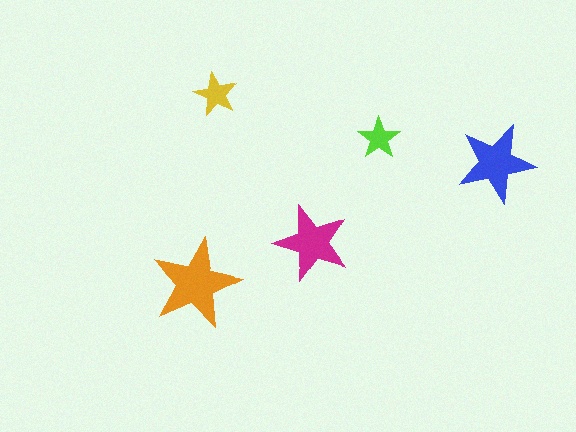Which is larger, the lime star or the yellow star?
The yellow one.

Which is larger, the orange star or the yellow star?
The orange one.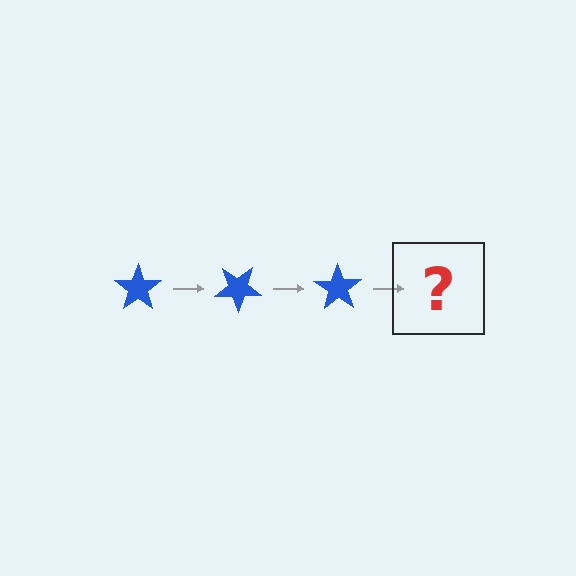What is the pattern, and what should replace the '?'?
The pattern is that the star rotates 35 degrees each step. The '?' should be a blue star rotated 105 degrees.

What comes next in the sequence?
The next element should be a blue star rotated 105 degrees.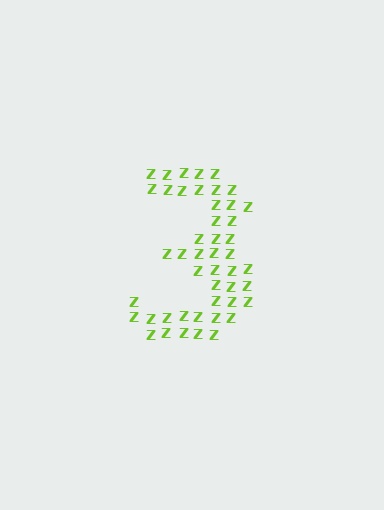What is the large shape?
The large shape is the digit 3.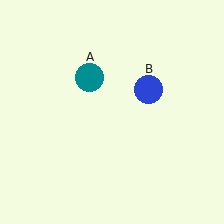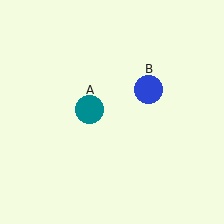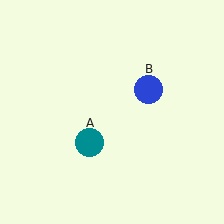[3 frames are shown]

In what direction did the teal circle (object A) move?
The teal circle (object A) moved down.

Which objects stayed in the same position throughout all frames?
Blue circle (object B) remained stationary.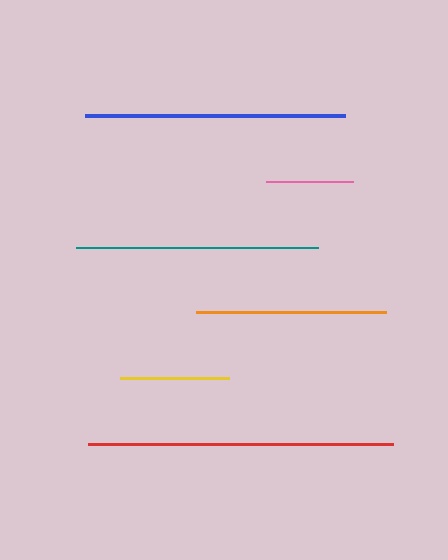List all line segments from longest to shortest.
From longest to shortest: red, blue, teal, orange, yellow, pink.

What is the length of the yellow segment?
The yellow segment is approximately 109 pixels long.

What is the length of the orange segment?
The orange segment is approximately 190 pixels long.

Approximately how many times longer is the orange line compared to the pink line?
The orange line is approximately 2.2 times the length of the pink line.